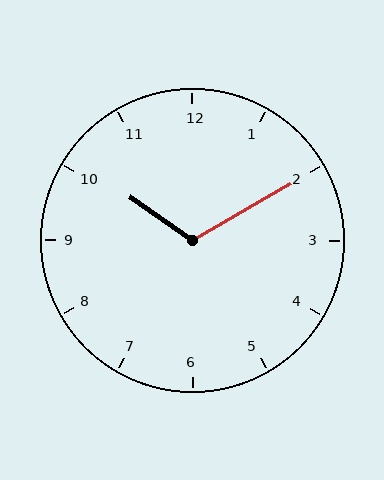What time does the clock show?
10:10.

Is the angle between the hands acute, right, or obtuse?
It is obtuse.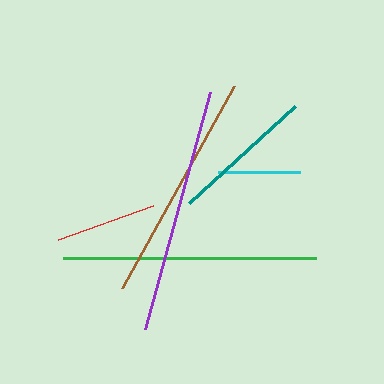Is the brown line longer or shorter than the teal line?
The brown line is longer than the teal line.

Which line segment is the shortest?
The cyan line is the shortest at approximately 82 pixels.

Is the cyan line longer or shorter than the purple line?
The purple line is longer than the cyan line.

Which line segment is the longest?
The green line is the longest at approximately 253 pixels.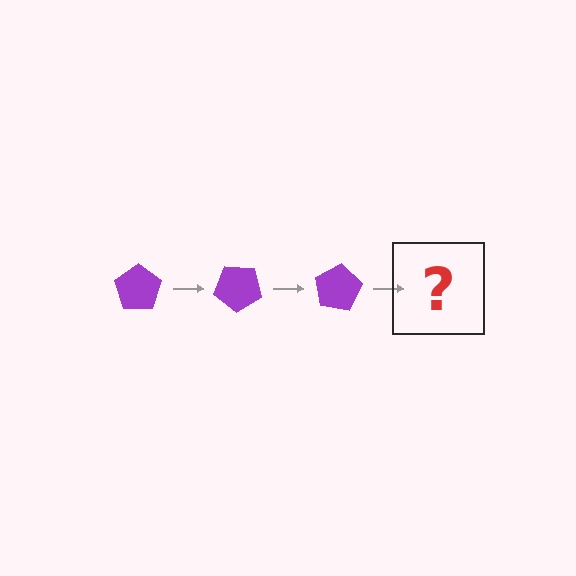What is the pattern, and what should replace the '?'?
The pattern is that the pentagon rotates 40 degrees each step. The '?' should be a purple pentagon rotated 120 degrees.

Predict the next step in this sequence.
The next step is a purple pentagon rotated 120 degrees.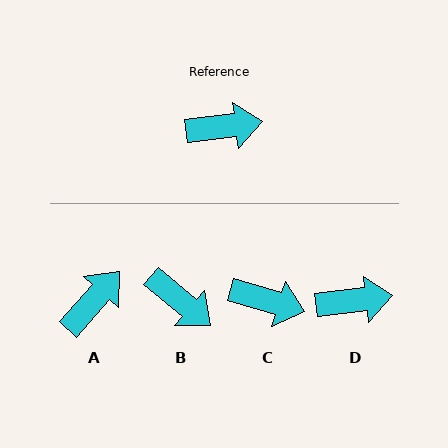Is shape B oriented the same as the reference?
No, it is off by about 47 degrees.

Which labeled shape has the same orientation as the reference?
D.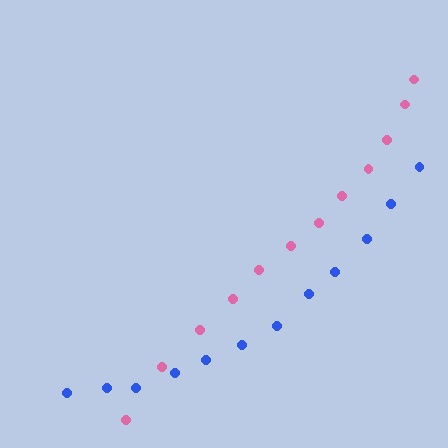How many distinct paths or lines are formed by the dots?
There are 2 distinct paths.